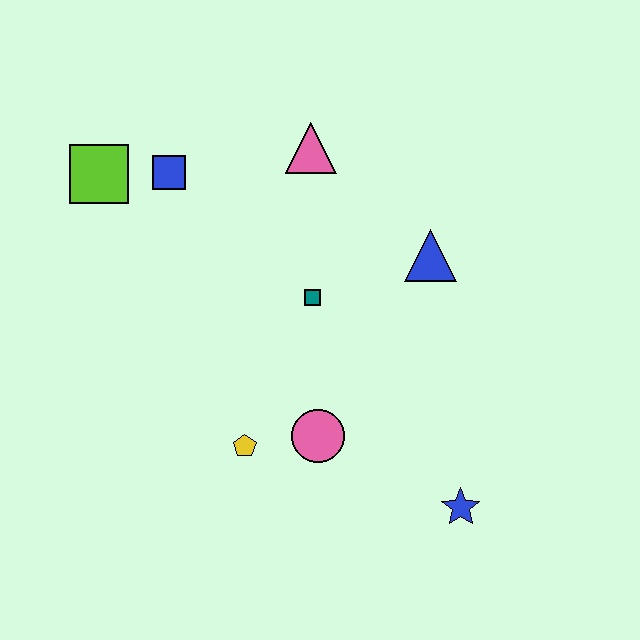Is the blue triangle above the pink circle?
Yes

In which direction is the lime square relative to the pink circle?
The lime square is above the pink circle.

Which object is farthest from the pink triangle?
The blue star is farthest from the pink triangle.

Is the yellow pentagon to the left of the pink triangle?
Yes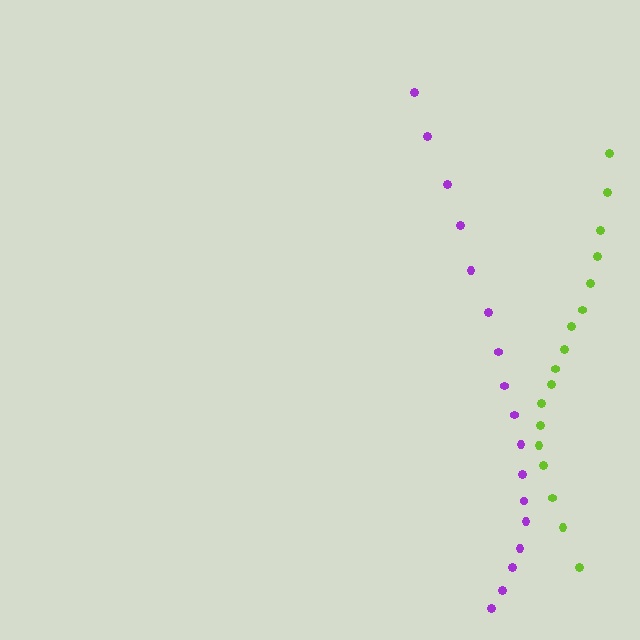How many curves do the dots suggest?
There are 2 distinct paths.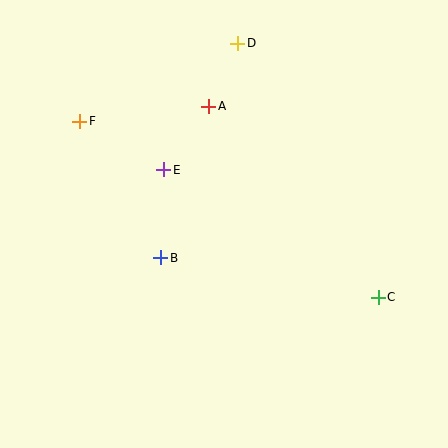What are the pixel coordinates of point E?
Point E is at (164, 170).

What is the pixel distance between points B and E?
The distance between B and E is 88 pixels.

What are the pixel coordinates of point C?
Point C is at (378, 297).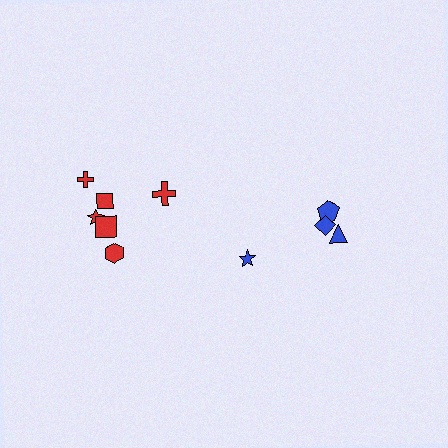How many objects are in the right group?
There are 4 objects.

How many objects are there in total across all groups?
There are 10 objects.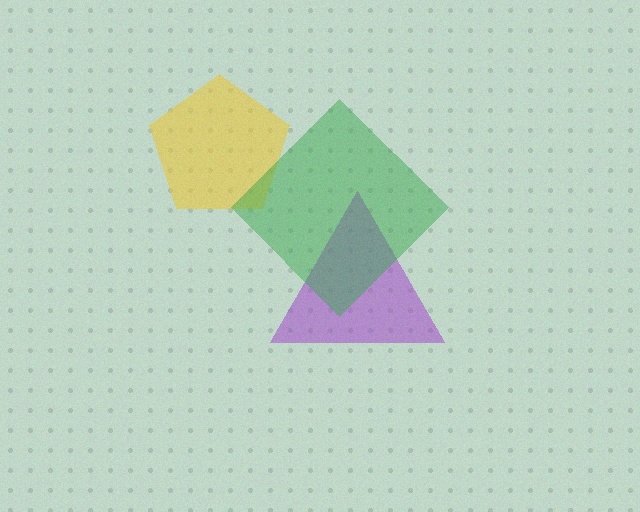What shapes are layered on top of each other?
The layered shapes are: a yellow pentagon, a purple triangle, a green diamond.